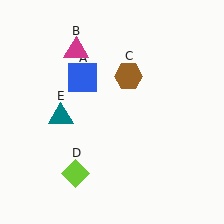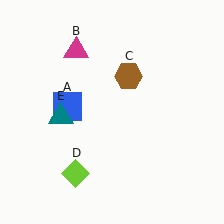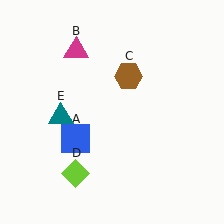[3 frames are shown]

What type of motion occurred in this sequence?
The blue square (object A) rotated counterclockwise around the center of the scene.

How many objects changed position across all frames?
1 object changed position: blue square (object A).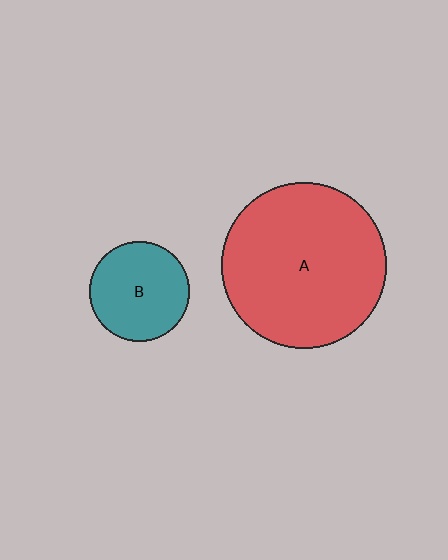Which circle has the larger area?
Circle A (red).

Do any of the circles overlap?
No, none of the circles overlap.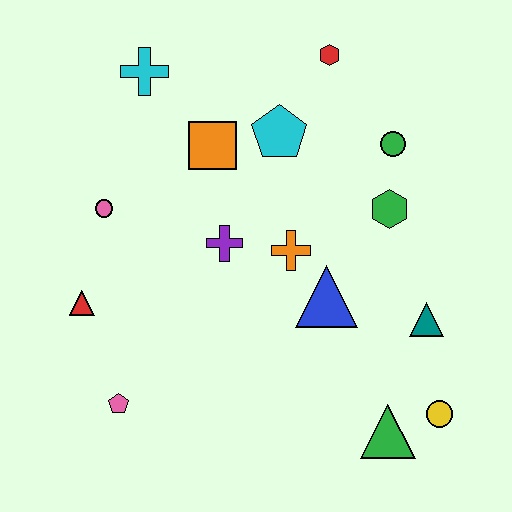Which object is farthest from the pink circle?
The yellow circle is farthest from the pink circle.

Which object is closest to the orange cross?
The blue triangle is closest to the orange cross.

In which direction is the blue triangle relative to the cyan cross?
The blue triangle is below the cyan cross.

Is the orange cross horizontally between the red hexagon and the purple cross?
Yes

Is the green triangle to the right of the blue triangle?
Yes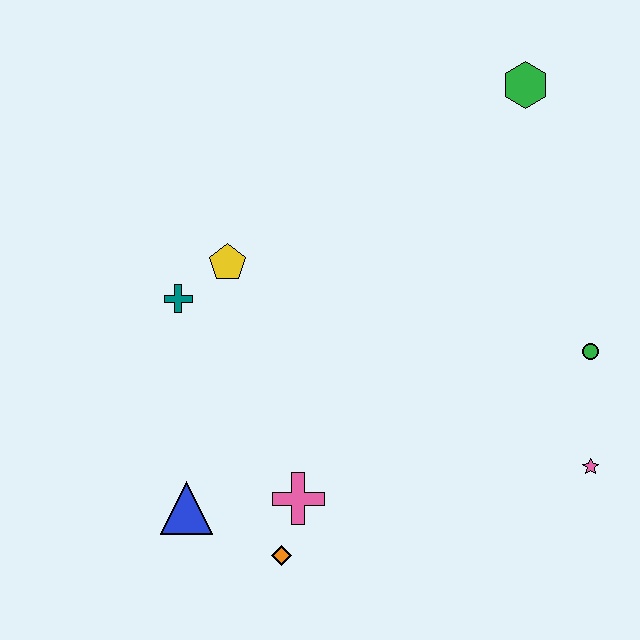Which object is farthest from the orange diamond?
The green hexagon is farthest from the orange diamond.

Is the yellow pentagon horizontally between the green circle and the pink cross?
No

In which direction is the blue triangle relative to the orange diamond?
The blue triangle is to the left of the orange diamond.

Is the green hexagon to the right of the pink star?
No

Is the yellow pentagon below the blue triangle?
No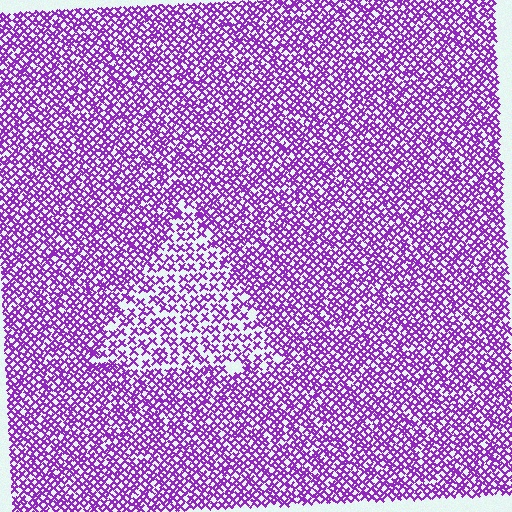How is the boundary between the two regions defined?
The boundary is defined by a change in element density (approximately 1.7x ratio). All elements are the same color, size, and shape.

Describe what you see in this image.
The image contains small purple elements arranged at two different densities. A triangle-shaped region is visible where the elements are less densely packed than the surrounding area.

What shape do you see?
I see a triangle.